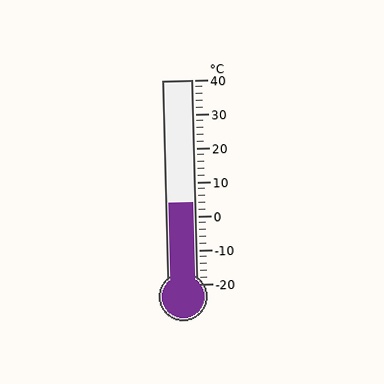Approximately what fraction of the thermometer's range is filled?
The thermometer is filled to approximately 40% of its range.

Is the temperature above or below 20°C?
The temperature is below 20°C.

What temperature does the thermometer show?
The thermometer shows approximately 4°C.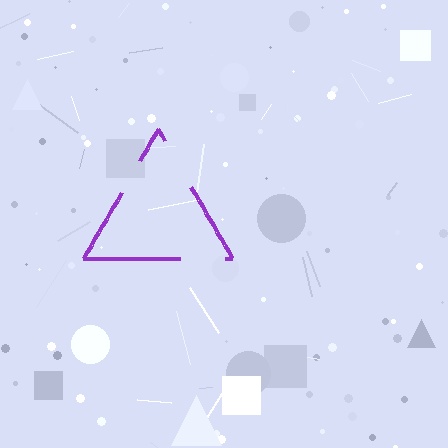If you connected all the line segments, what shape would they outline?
They would outline a triangle.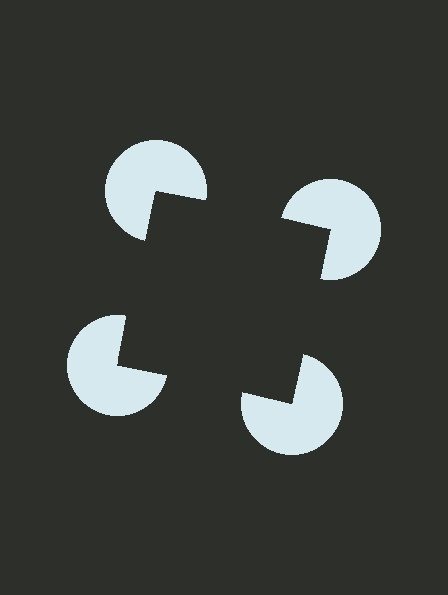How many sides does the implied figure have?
4 sides.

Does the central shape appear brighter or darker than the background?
It typically appears slightly darker than the background, even though no actual brightness change is drawn.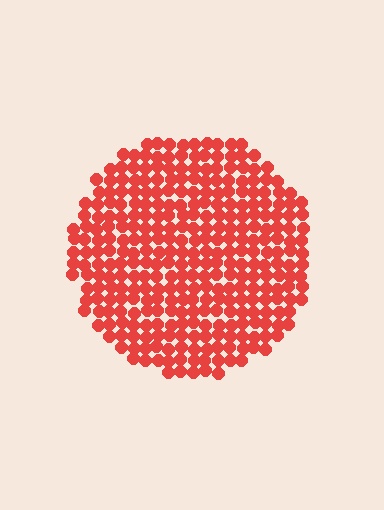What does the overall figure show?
The overall figure shows a circle.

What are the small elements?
The small elements are circles.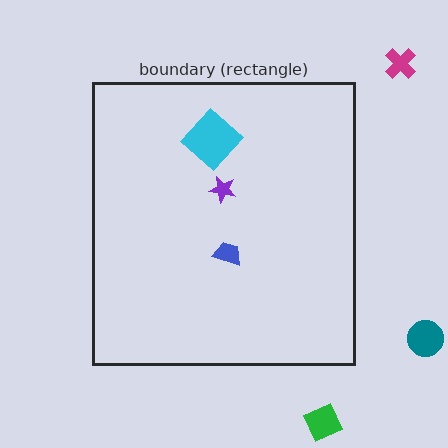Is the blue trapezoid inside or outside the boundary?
Inside.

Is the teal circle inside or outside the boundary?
Outside.